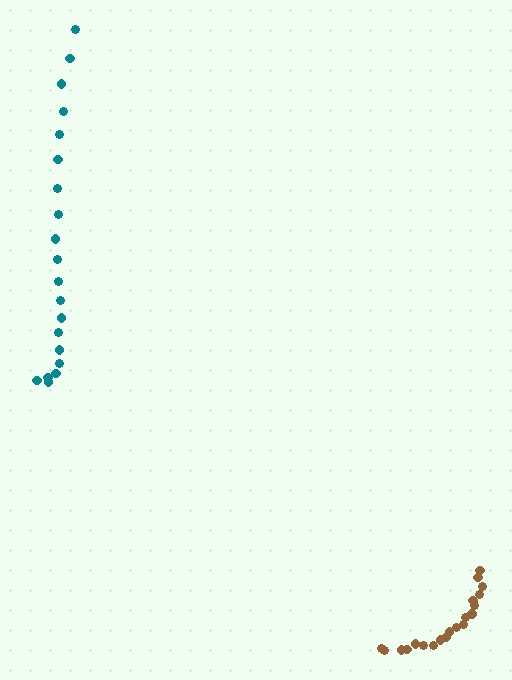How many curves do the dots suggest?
There are 2 distinct paths.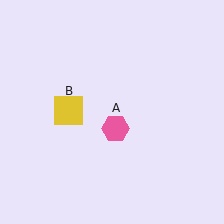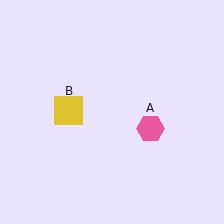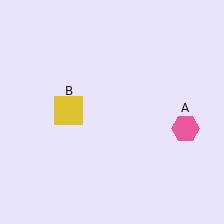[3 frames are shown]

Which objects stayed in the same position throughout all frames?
Yellow square (object B) remained stationary.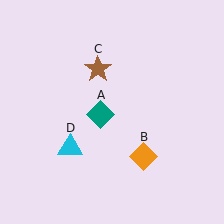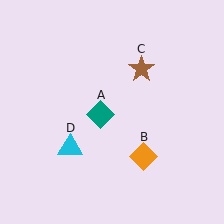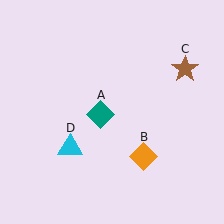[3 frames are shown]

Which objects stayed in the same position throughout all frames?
Teal diamond (object A) and orange diamond (object B) and cyan triangle (object D) remained stationary.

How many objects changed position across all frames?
1 object changed position: brown star (object C).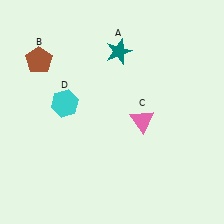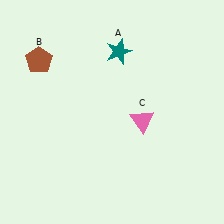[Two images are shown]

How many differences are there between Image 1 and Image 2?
There is 1 difference between the two images.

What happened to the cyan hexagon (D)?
The cyan hexagon (D) was removed in Image 2. It was in the top-left area of Image 1.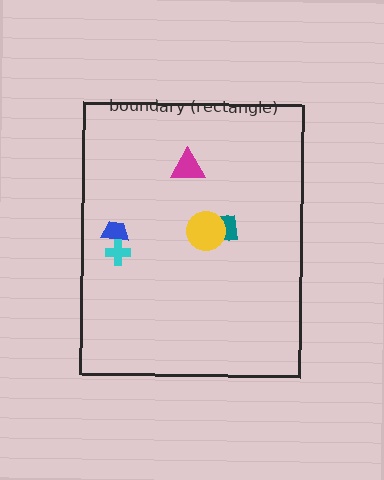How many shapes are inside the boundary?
5 inside, 0 outside.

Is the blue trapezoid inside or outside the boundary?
Inside.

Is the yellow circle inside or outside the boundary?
Inside.